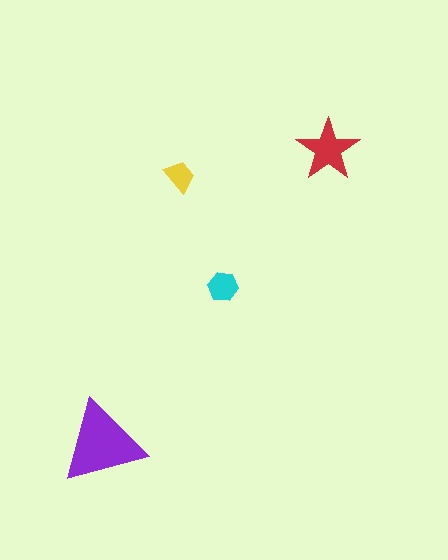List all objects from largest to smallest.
The purple triangle, the red star, the cyan hexagon, the yellow trapezoid.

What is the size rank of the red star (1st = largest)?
2nd.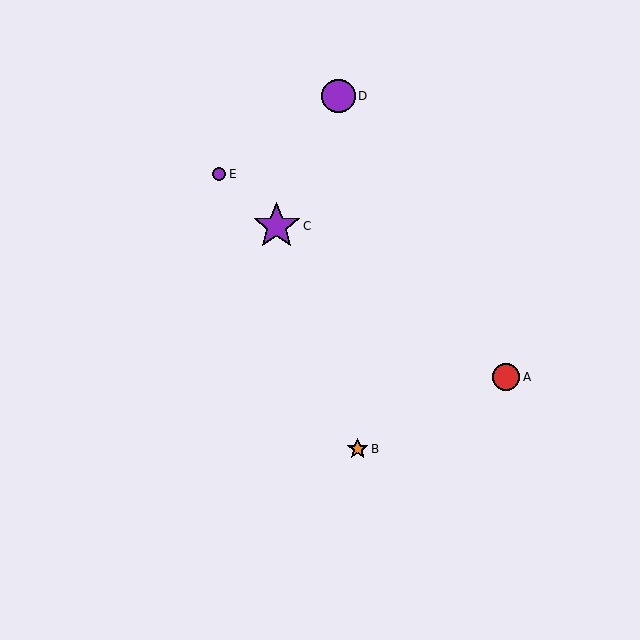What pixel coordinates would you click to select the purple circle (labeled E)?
Click at (219, 174) to select the purple circle E.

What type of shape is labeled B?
Shape B is an orange star.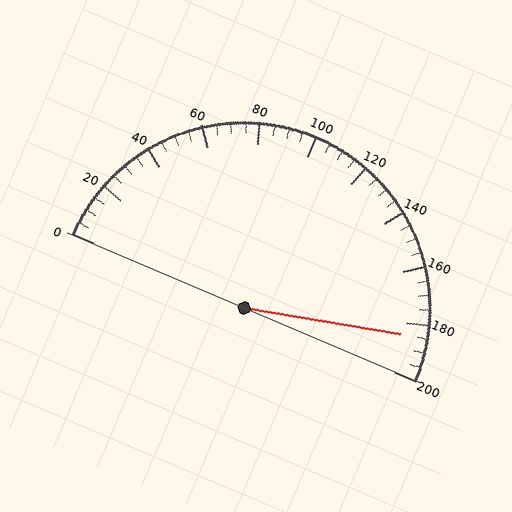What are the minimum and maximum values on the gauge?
The gauge ranges from 0 to 200.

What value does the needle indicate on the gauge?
The needle indicates approximately 185.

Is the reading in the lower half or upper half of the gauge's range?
The reading is in the upper half of the range (0 to 200).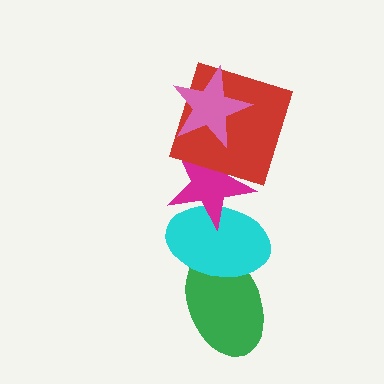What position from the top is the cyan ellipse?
The cyan ellipse is 4th from the top.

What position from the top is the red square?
The red square is 2nd from the top.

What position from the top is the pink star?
The pink star is 1st from the top.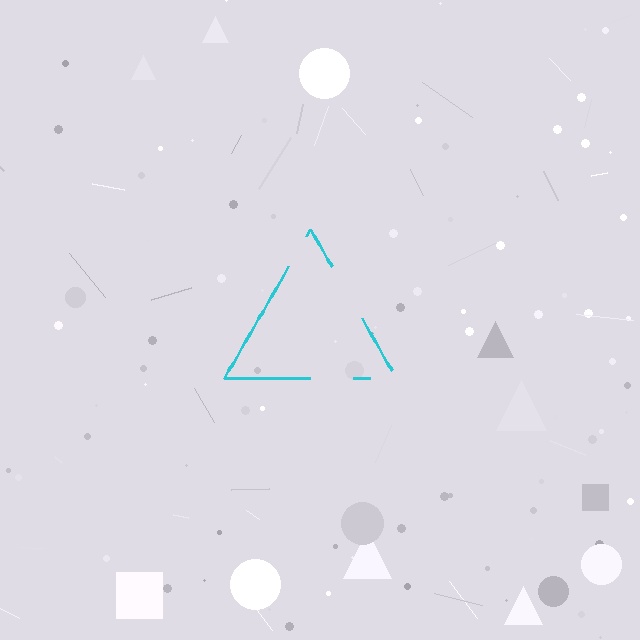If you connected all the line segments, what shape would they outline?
They would outline a triangle.